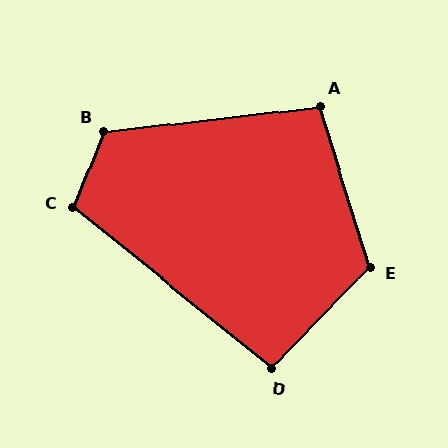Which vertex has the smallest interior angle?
D, at approximately 95 degrees.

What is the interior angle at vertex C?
Approximately 107 degrees (obtuse).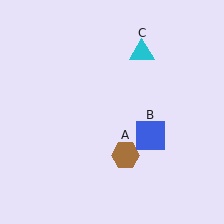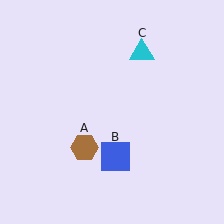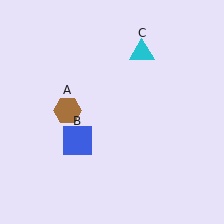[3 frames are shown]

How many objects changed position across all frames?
2 objects changed position: brown hexagon (object A), blue square (object B).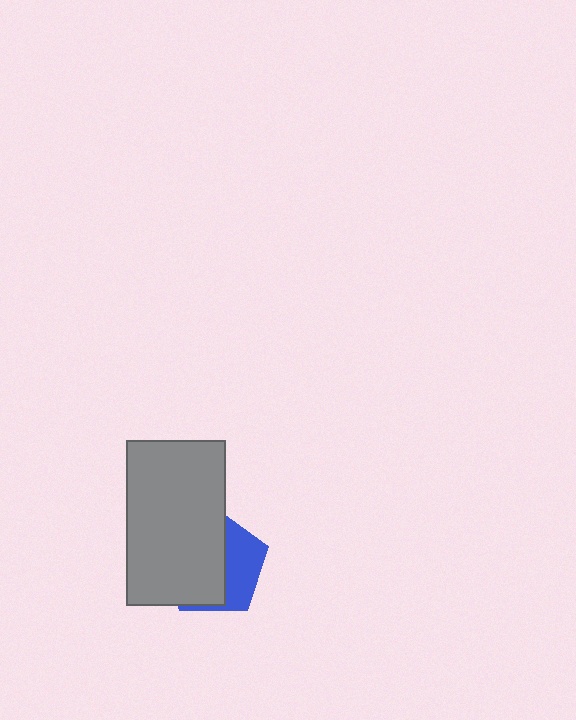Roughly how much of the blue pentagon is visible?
A small part of it is visible (roughly 38%).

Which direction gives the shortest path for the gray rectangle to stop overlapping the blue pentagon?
Moving left gives the shortest separation.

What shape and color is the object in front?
The object in front is a gray rectangle.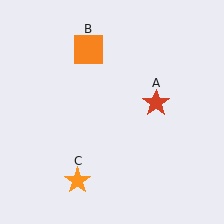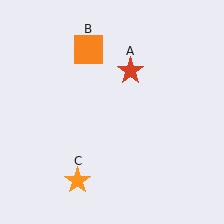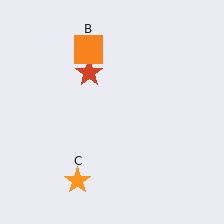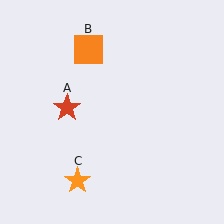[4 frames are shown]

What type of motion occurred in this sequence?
The red star (object A) rotated counterclockwise around the center of the scene.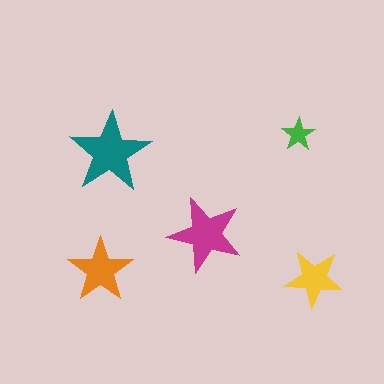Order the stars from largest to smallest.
the teal one, the magenta one, the orange one, the yellow one, the green one.